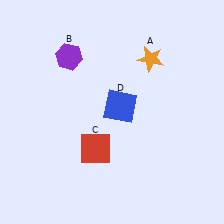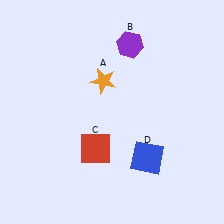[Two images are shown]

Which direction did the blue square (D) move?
The blue square (D) moved down.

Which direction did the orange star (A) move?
The orange star (A) moved left.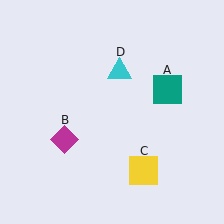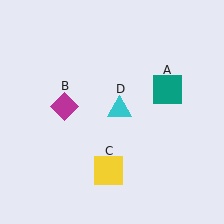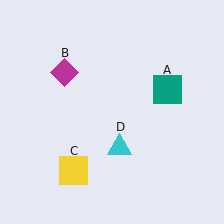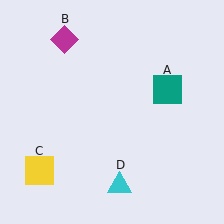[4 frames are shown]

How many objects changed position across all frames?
3 objects changed position: magenta diamond (object B), yellow square (object C), cyan triangle (object D).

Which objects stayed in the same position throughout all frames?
Teal square (object A) remained stationary.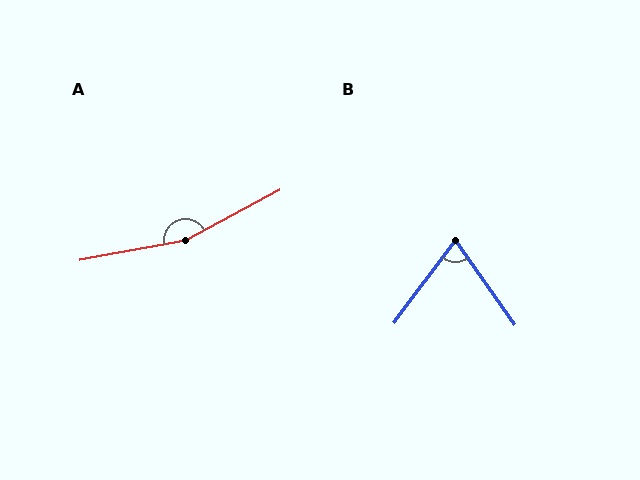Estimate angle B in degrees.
Approximately 72 degrees.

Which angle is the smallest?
B, at approximately 72 degrees.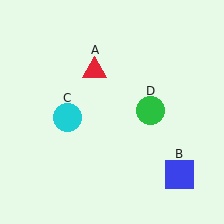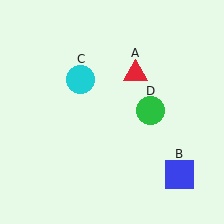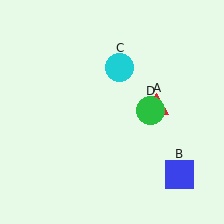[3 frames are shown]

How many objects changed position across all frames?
2 objects changed position: red triangle (object A), cyan circle (object C).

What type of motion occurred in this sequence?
The red triangle (object A), cyan circle (object C) rotated clockwise around the center of the scene.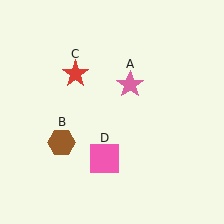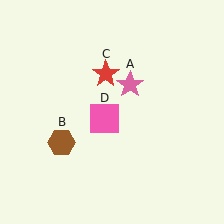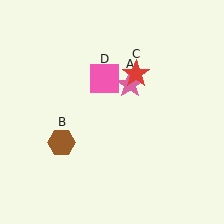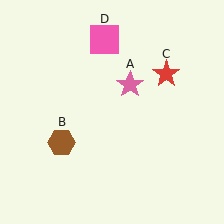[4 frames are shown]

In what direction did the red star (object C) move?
The red star (object C) moved right.